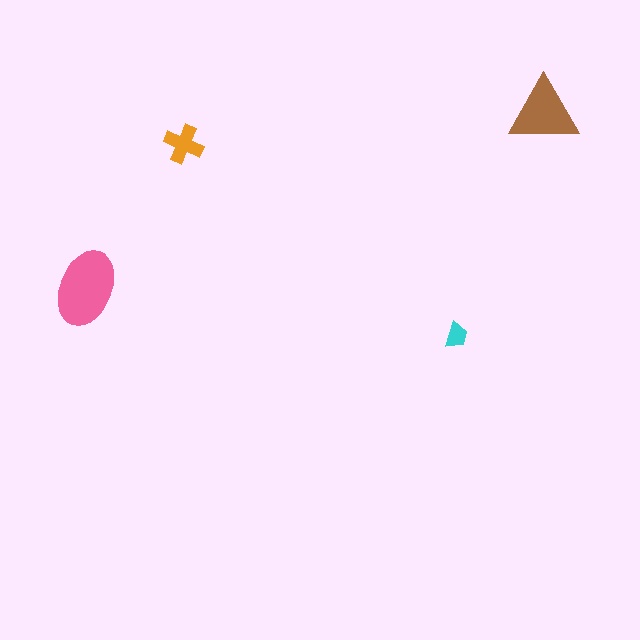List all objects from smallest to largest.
The cyan trapezoid, the orange cross, the brown triangle, the pink ellipse.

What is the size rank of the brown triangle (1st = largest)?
2nd.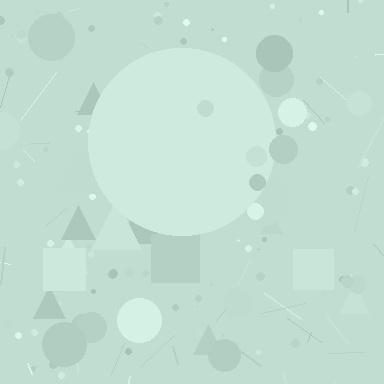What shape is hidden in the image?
A circle is hidden in the image.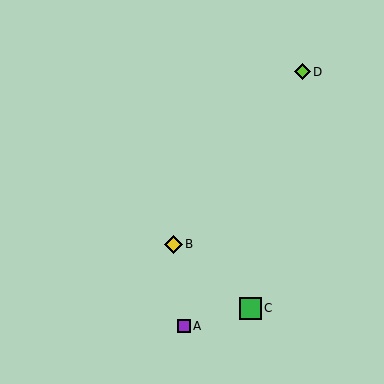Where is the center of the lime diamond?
The center of the lime diamond is at (302, 72).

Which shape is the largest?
The green square (labeled C) is the largest.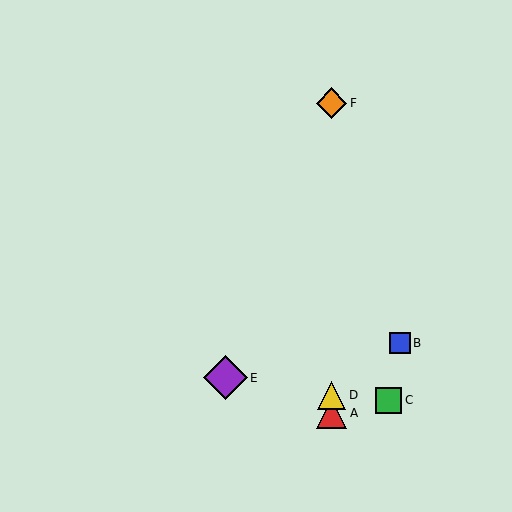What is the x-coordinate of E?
Object E is at x≈225.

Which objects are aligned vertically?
Objects A, D, F are aligned vertically.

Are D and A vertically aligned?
Yes, both are at x≈332.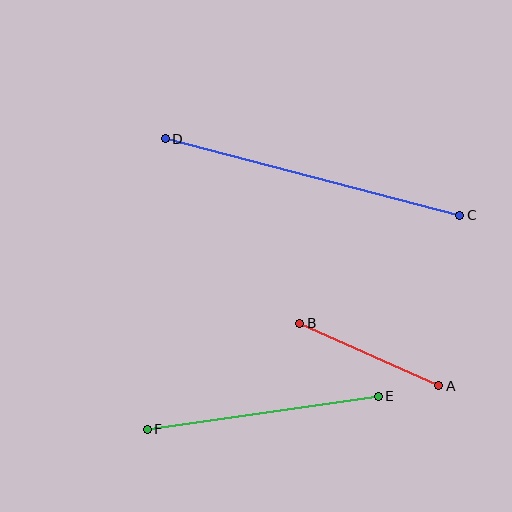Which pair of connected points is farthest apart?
Points C and D are farthest apart.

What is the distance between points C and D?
The distance is approximately 304 pixels.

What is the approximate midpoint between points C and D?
The midpoint is at approximately (312, 177) pixels.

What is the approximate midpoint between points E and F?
The midpoint is at approximately (263, 413) pixels.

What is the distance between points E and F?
The distance is approximately 233 pixels.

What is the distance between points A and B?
The distance is approximately 153 pixels.